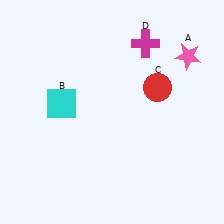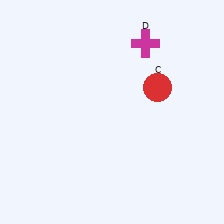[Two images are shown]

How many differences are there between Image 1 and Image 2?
There are 2 differences between the two images.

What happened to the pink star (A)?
The pink star (A) was removed in Image 2. It was in the top-right area of Image 1.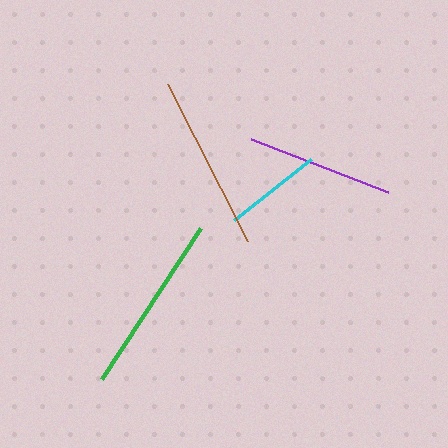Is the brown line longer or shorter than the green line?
The green line is longer than the brown line.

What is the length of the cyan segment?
The cyan segment is approximately 98 pixels long.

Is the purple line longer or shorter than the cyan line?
The purple line is longer than the cyan line.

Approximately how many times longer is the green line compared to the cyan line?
The green line is approximately 1.8 times the length of the cyan line.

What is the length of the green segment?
The green segment is approximately 181 pixels long.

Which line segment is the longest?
The green line is the longest at approximately 181 pixels.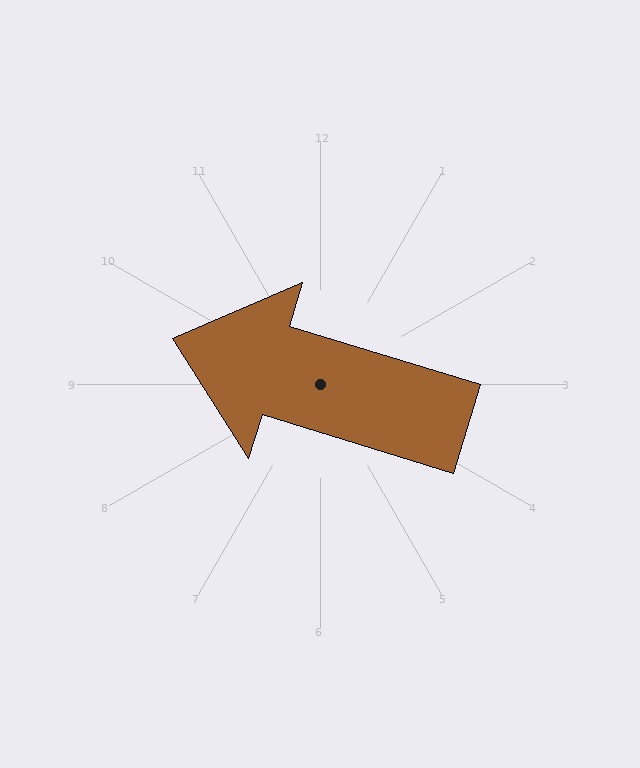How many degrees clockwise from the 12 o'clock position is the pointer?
Approximately 287 degrees.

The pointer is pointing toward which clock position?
Roughly 10 o'clock.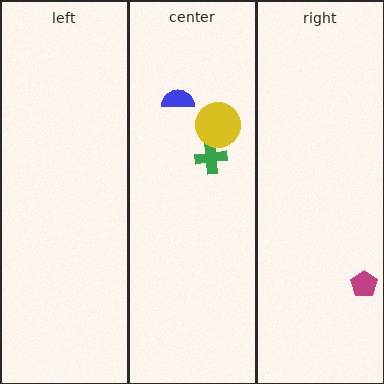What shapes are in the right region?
The magenta pentagon.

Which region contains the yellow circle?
The center region.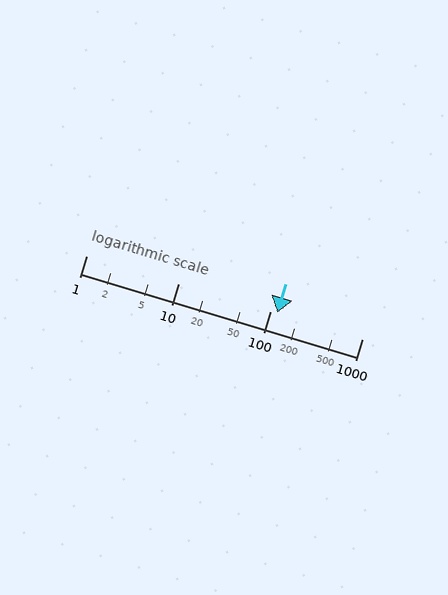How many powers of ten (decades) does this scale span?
The scale spans 3 decades, from 1 to 1000.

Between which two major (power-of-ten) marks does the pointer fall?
The pointer is between 100 and 1000.